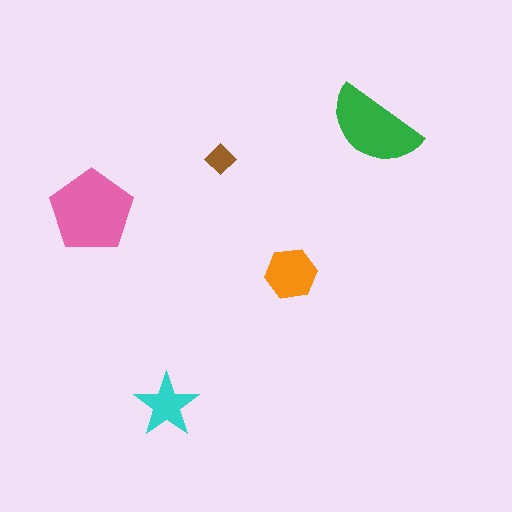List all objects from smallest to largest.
The brown diamond, the cyan star, the orange hexagon, the green semicircle, the pink pentagon.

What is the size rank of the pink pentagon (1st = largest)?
1st.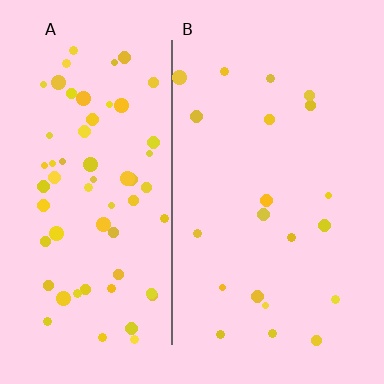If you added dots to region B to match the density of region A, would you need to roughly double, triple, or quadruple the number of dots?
Approximately triple.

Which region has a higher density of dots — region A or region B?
A (the left).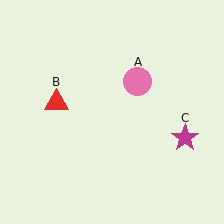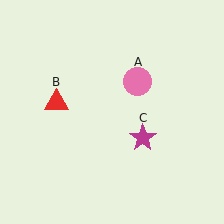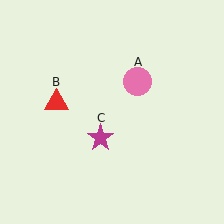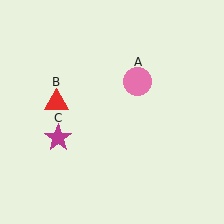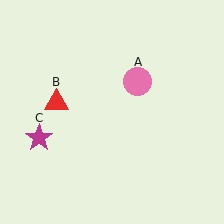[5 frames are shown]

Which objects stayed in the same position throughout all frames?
Pink circle (object A) and red triangle (object B) remained stationary.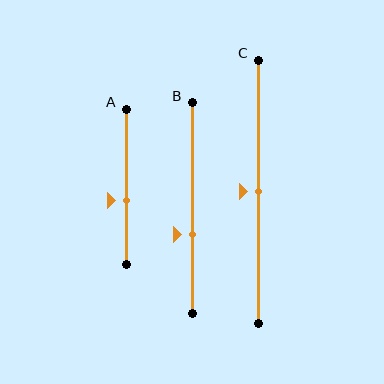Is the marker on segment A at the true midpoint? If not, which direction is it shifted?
No, the marker on segment A is shifted downward by about 8% of the segment length.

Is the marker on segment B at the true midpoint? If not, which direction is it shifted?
No, the marker on segment B is shifted downward by about 13% of the segment length.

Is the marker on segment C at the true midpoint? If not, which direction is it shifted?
Yes, the marker on segment C is at the true midpoint.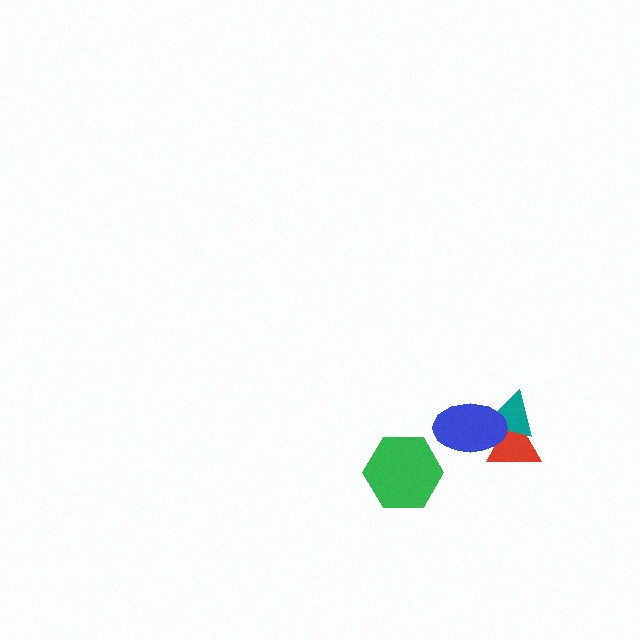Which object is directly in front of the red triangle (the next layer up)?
The teal triangle is directly in front of the red triangle.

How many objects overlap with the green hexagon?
0 objects overlap with the green hexagon.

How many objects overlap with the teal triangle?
2 objects overlap with the teal triangle.